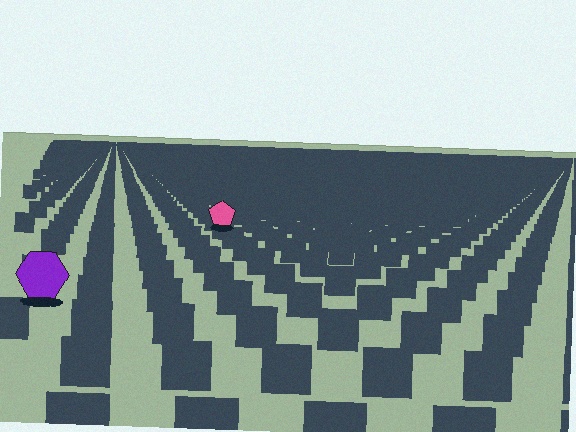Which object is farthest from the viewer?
The pink pentagon is farthest from the viewer. It appears smaller and the ground texture around it is denser.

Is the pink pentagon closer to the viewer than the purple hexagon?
No. The purple hexagon is closer — you can tell from the texture gradient: the ground texture is coarser near it.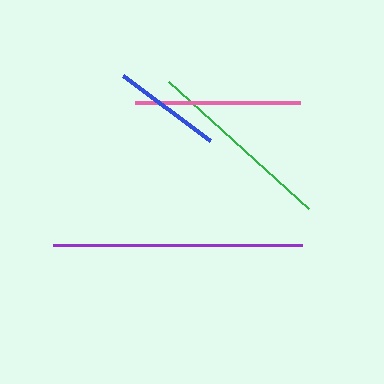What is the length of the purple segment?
The purple segment is approximately 249 pixels long.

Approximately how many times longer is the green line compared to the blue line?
The green line is approximately 1.7 times the length of the blue line.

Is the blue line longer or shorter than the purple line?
The purple line is longer than the blue line.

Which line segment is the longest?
The purple line is the longest at approximately 249 pixels.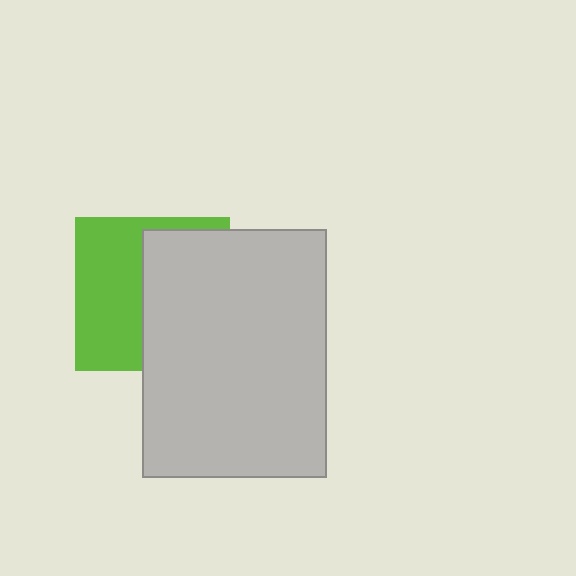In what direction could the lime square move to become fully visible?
The lime square could move left. That would shift it out from behind the light gray rectangle entirely.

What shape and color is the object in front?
The object in front is a light gray rectangle.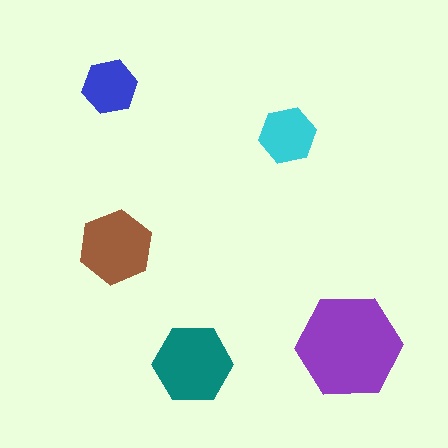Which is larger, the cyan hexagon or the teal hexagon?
The teal one.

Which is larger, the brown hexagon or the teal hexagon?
The teal one.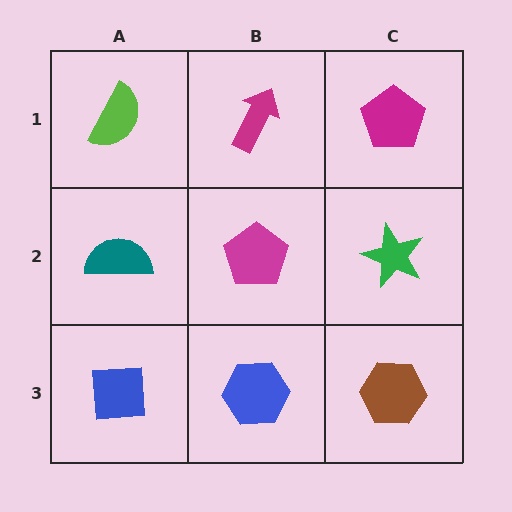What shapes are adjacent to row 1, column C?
A green star (row 2, column C), a magenta arrow (row 1, column B).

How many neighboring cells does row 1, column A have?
2.